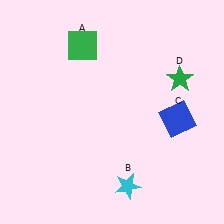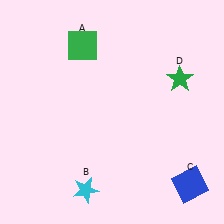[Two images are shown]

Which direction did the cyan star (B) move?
The cyan star (B) moved left.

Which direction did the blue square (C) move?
The blue square (C) moved down.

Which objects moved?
The objects that moved are: the cyan star (B), the blue square (C).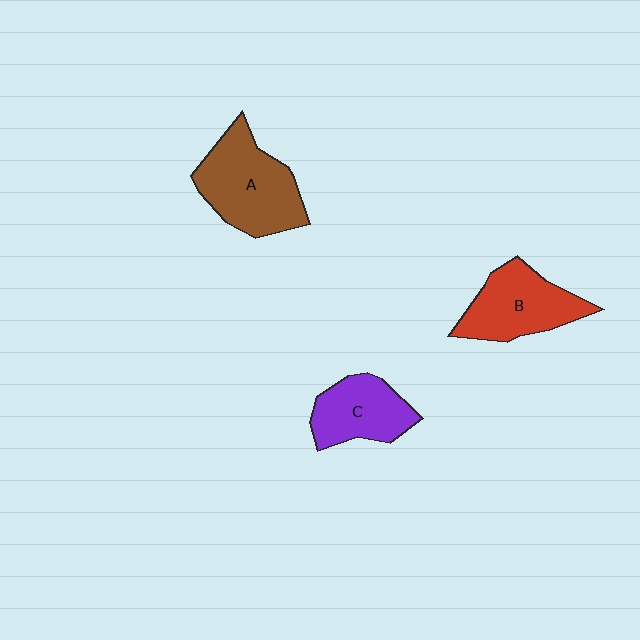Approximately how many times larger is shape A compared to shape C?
Approximately 1.4 times.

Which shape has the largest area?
Shape A (brown).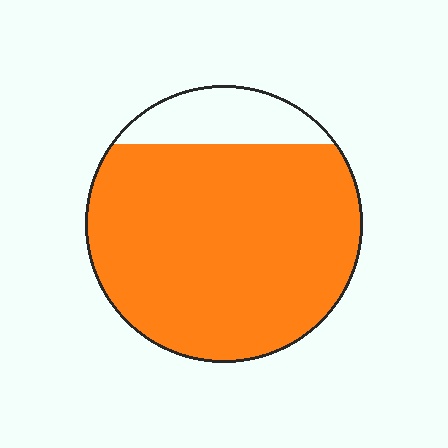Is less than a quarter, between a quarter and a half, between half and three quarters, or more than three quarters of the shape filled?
More than three quarters.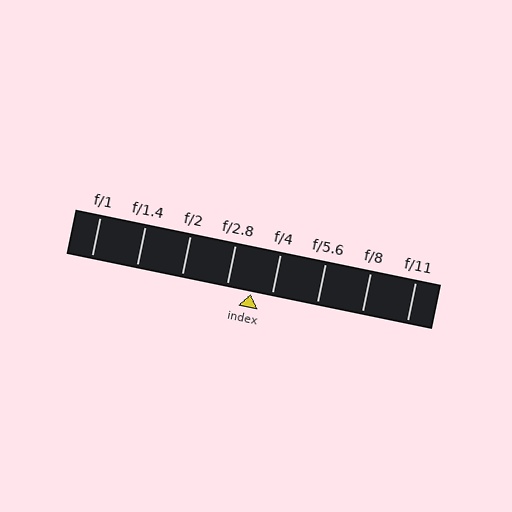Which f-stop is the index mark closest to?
The index mark is closest to f/4.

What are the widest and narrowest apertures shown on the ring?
The widest aperture shown is f/1 and the narrowest is f/11.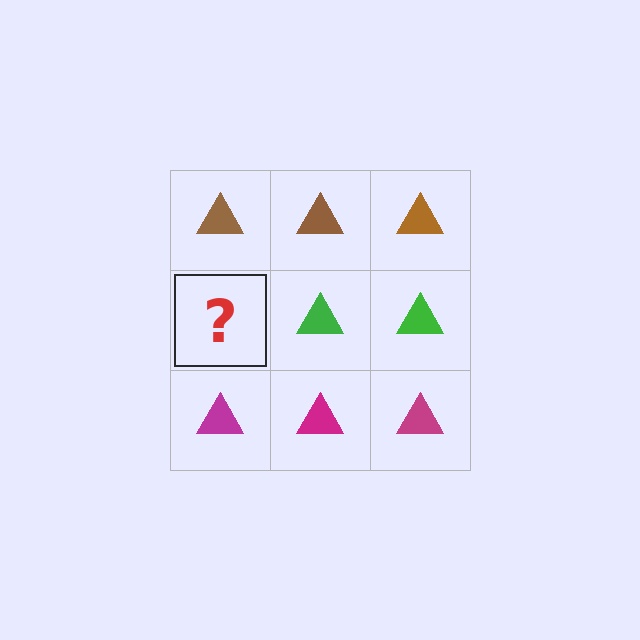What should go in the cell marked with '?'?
The missing cell should contain a green triangle.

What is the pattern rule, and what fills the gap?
The rule is that each row has a consistent color. The gap should be filled with a green triangle.